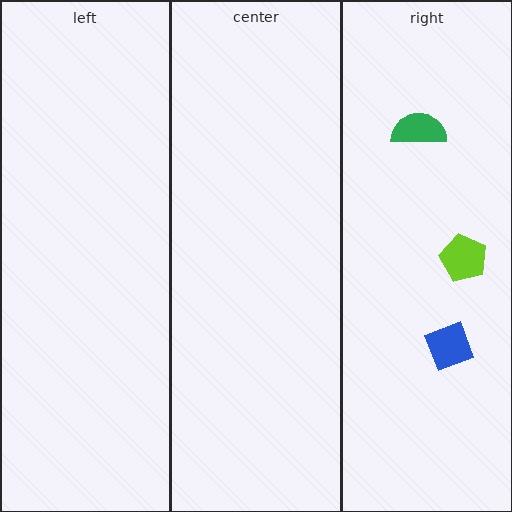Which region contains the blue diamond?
The right region.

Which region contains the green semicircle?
The right region.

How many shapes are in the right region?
3.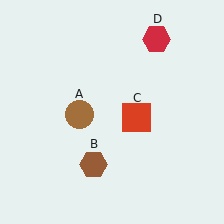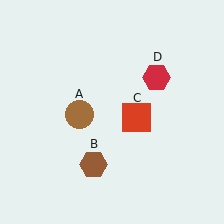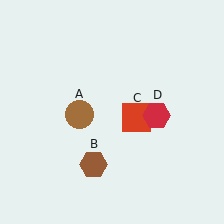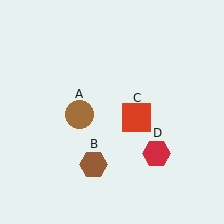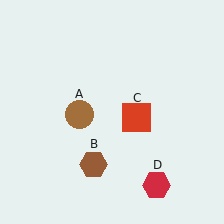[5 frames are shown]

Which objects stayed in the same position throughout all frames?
Brown circle (object A) and brown hexagon (object B) and red square (object C) remained stationary.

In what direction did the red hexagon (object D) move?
The red hexagon (object D) moved down.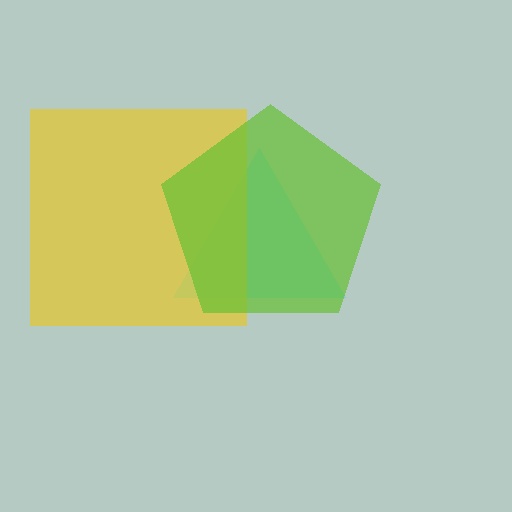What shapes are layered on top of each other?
The layered shapes are: a cyan triangle, a yellow square, a lime pentagon.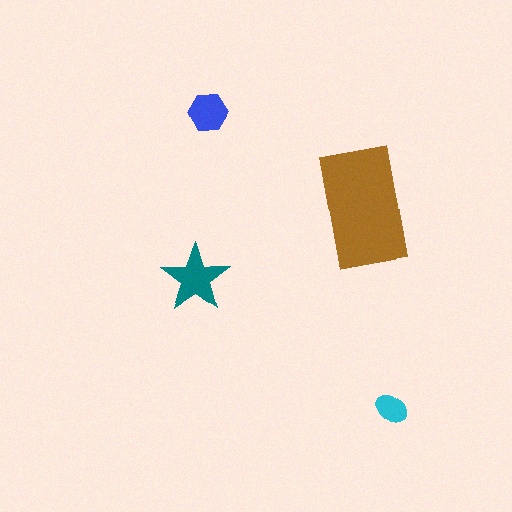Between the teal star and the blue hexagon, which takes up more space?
The teal star.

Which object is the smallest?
The cyan ellipse.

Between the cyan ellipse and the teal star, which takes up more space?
The teal star.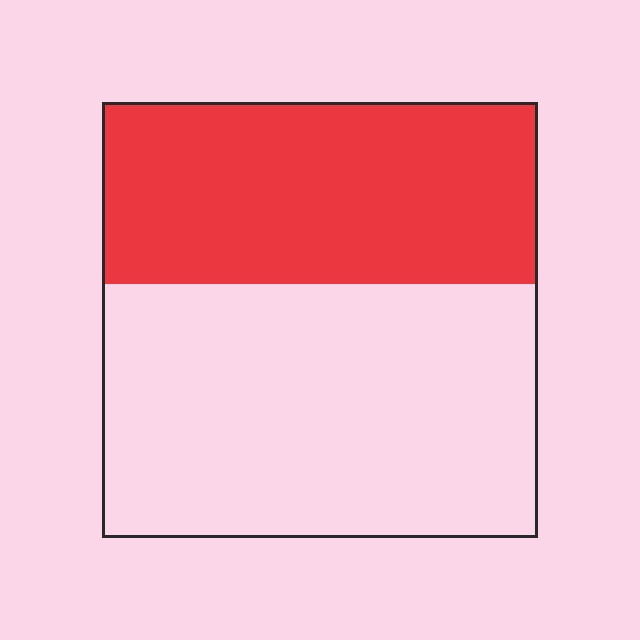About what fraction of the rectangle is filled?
About two fifths (2/5).